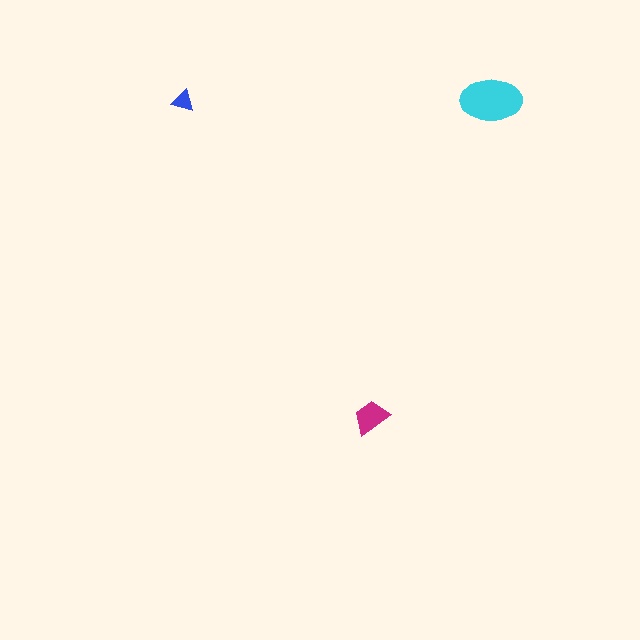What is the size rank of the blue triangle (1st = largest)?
3rd.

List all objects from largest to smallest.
The cyan ellipse, the magenta trapezoid, the blue triangle.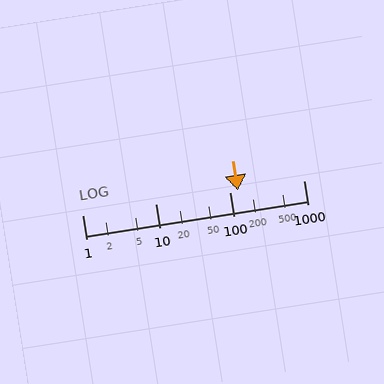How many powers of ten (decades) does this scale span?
The scale spans 3 decades, from 1 to 1000.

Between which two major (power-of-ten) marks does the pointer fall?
The pointer is between 100 and 1000.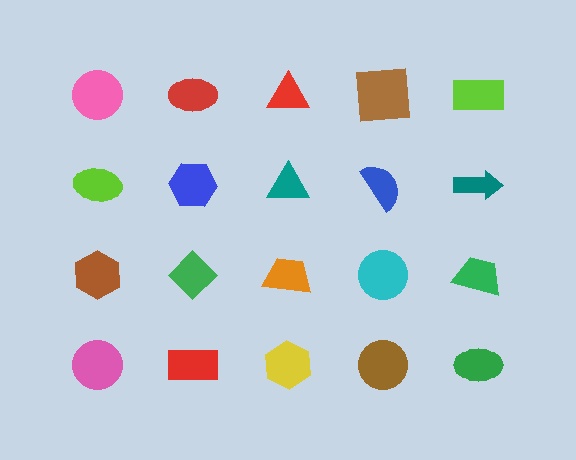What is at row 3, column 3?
An orange trapezoid.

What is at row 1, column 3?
A red triangle.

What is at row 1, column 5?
A lime rectangle.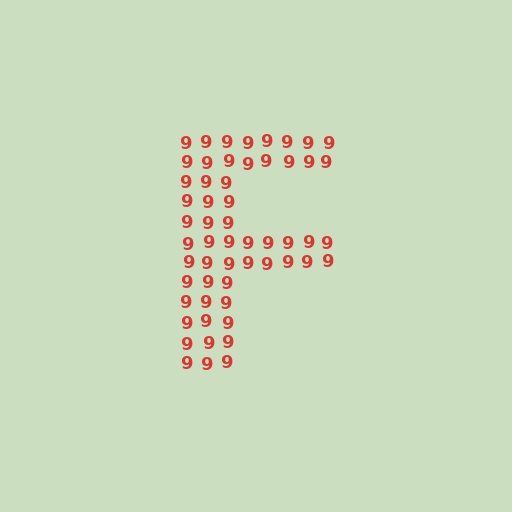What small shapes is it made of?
It is made of small digit 9's.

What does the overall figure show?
The overall figure shows the letter F.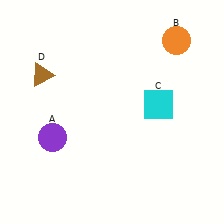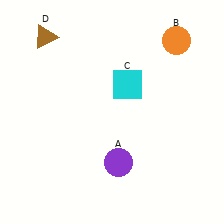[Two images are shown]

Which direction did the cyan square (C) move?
The cyan square (C) moved left.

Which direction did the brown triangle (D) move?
The brown triangle (D) moved up.